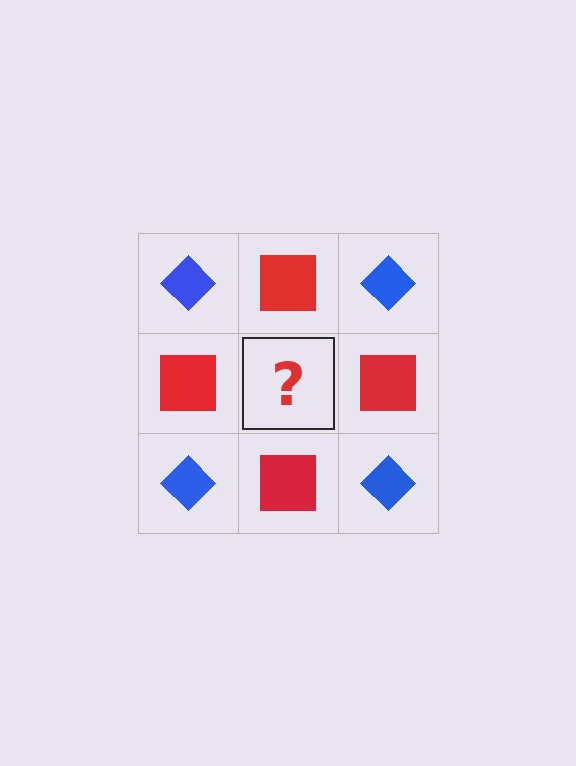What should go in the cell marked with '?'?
The missing cell should contain a blue diamond.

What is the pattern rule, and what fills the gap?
The rule is that it alternates blue diamond and red square in a checkerboard pattern. The gap should be filled with a blue diamond.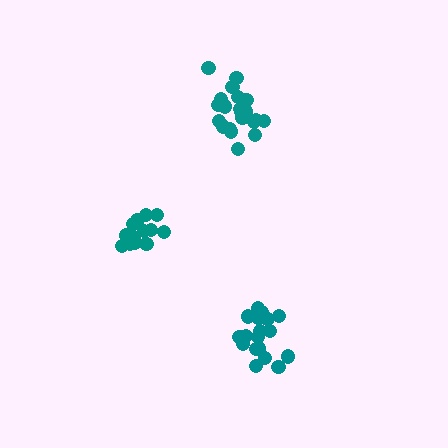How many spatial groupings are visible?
There are 3 spatial groupings.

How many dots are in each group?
Group 1: 21 dots, Group 2: 15 dots, Group 3: 19 dots (55 total).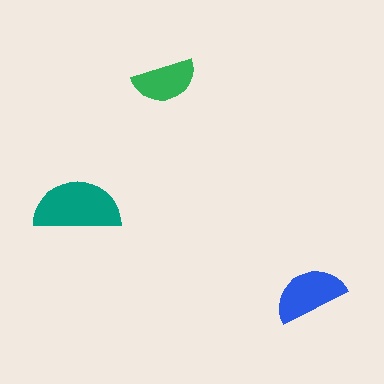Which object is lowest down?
The blue semicircle is bottommost.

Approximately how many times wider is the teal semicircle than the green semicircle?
About 1.5 times wider.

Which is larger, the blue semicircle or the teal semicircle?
The teal one.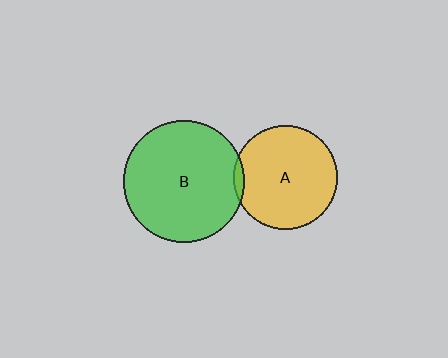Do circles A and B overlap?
Yes.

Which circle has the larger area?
Circle B (green).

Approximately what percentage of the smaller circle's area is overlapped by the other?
Approximately 5%.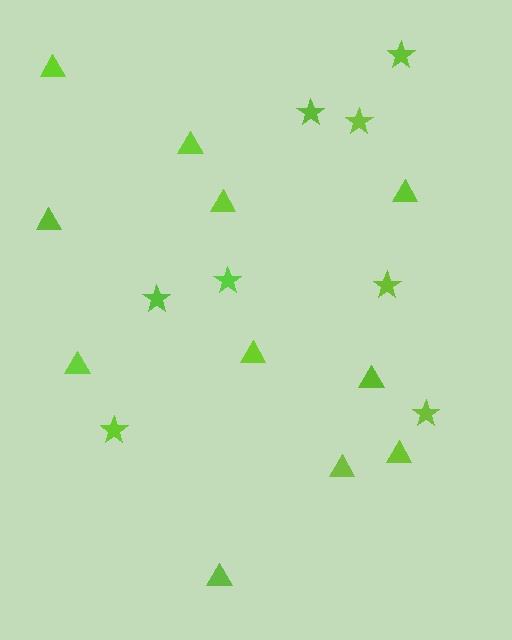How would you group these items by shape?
There are 2 groups: one group of triangles (11) and one group of stars (8).